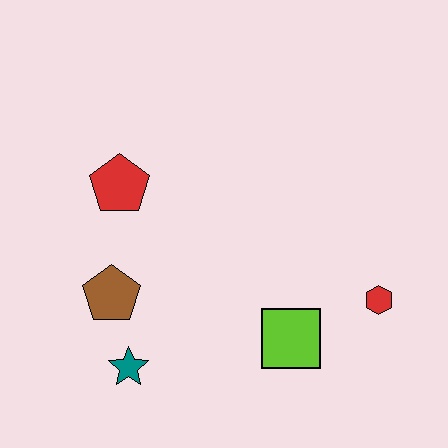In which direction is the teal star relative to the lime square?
The teal star is to the left of the lime square.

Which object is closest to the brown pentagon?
The teal star is closest to the brown pentagon.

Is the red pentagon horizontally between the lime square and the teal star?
No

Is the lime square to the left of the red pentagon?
No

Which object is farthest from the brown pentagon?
The red hexagon is farthest from the brown pentagon.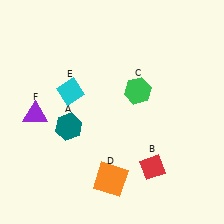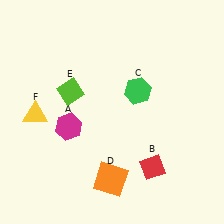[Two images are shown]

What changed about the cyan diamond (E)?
In Image 1, E is cyan. In Image 2, it changed to lime.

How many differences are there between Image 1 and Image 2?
There are 3 differences between the two images.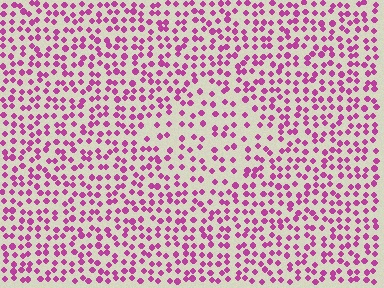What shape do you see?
I see a diamond.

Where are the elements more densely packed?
The elements are more densely packed outside the diamond boundary.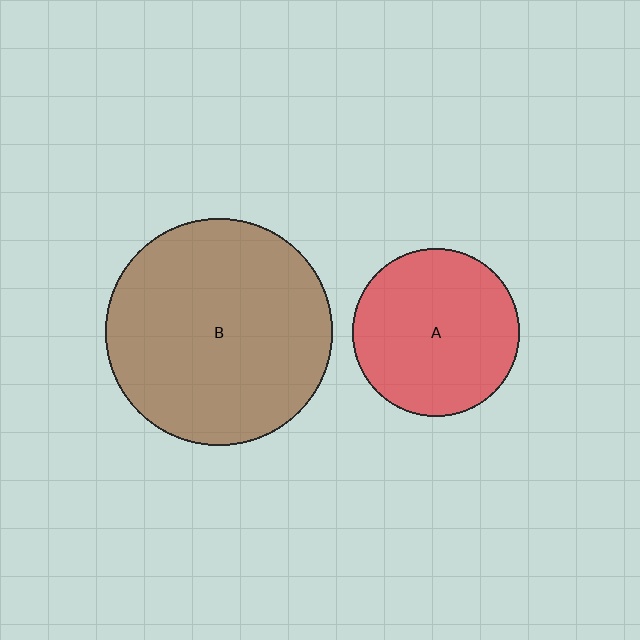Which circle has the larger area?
Circle B (brown).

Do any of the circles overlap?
No, none of the circles overlap.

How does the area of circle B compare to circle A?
Approximately 1.8 times.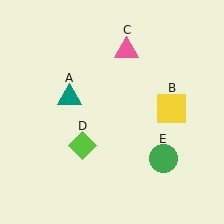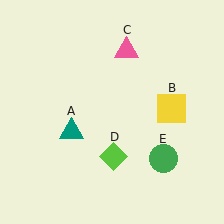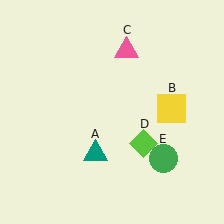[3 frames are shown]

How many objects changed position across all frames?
2 objects changed position: teal triangle (object A), lime diamond (object D).